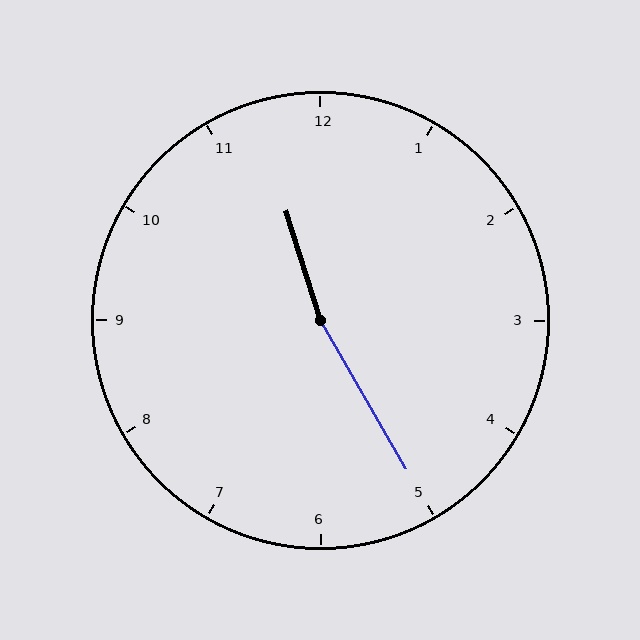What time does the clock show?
11:25.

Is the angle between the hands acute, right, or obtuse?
It is obtuse.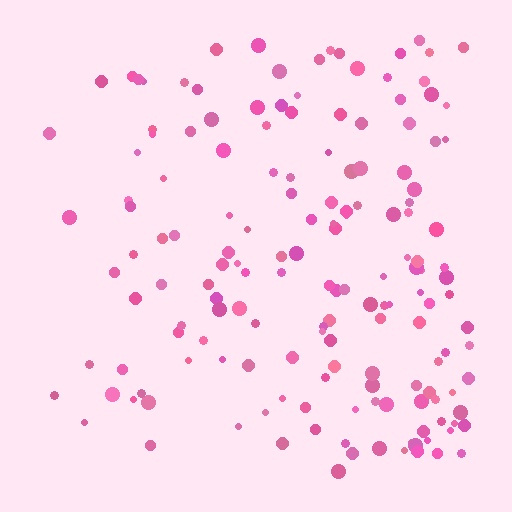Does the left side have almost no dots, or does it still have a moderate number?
Still a moderate number, just noticeably fewer than the right.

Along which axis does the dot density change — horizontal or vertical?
Horizontal.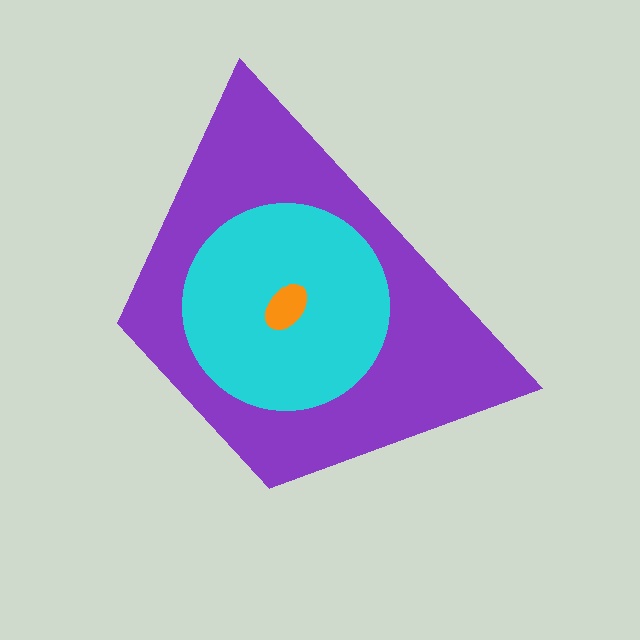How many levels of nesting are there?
3.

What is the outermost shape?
The purple trapezoid.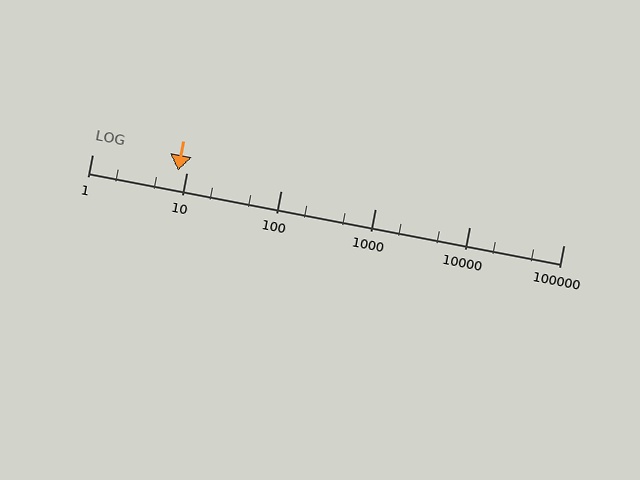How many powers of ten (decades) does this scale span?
The scale spans 5 decades, from 1 to 100000.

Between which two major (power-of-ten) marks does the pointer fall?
The pointer is between 1 and 10.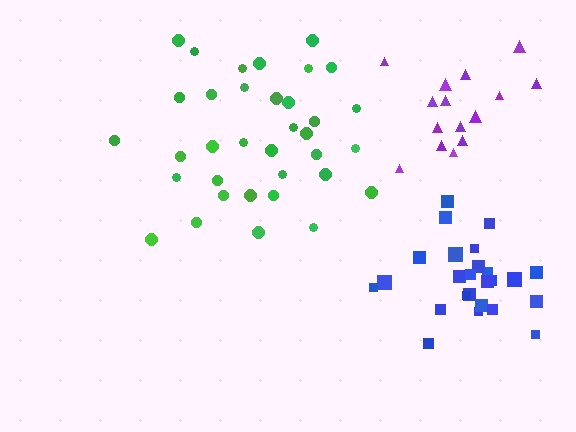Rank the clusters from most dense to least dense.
blue, purple, green.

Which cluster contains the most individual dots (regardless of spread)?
Green (35).